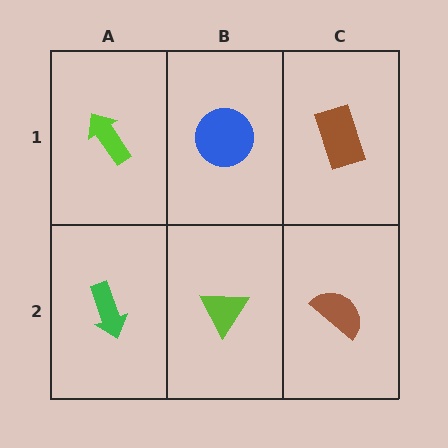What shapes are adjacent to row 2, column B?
A blue circle (row 1, column B), a green arrow (row 2, column A), a brown semicircle (row 2, column C).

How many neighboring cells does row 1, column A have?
2.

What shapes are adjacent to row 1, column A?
A green arrow (row 2, column A), a blue circle (row 1, column B).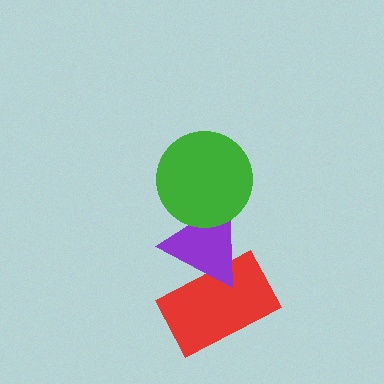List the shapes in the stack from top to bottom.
From top to bottom: the green circle, the purple triangle, the red rectangle.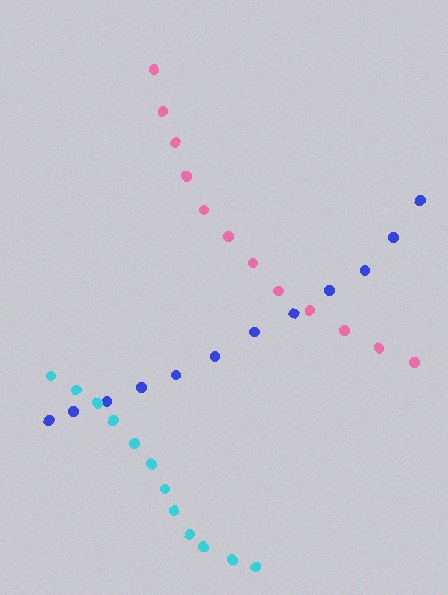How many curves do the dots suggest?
There are 3 distinct paths.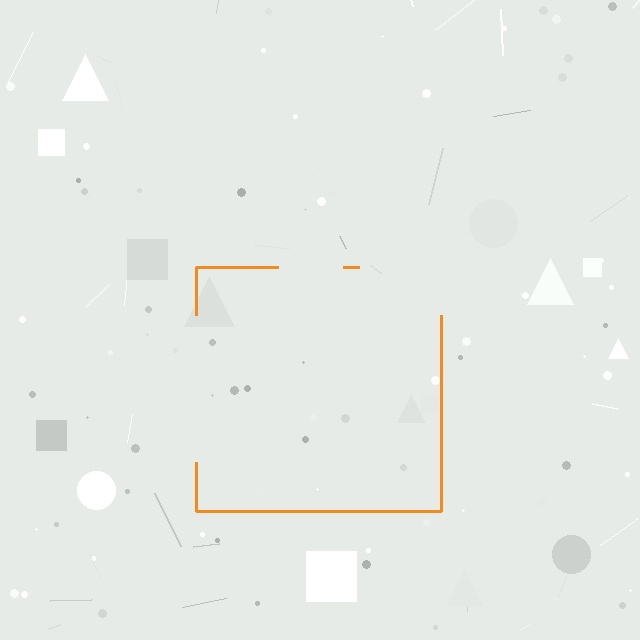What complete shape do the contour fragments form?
The contour fragments form a square.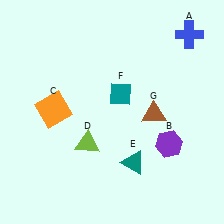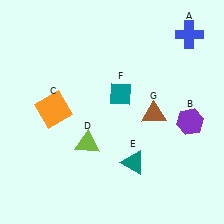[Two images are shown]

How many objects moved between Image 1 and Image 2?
1 object moved between the two images.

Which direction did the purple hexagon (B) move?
The purple hexagon (B) moved up.